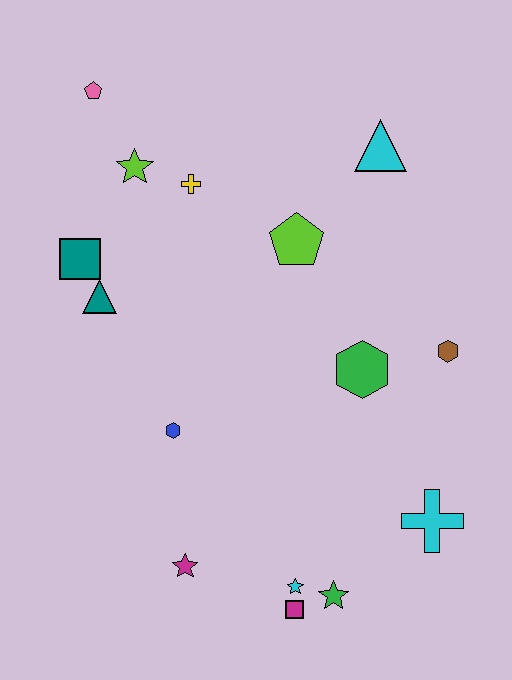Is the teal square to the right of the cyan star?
No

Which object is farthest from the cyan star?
The pink pentagon is farthest from the cyan star.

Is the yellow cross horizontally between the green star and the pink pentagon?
Yes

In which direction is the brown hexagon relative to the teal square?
The brown hexagon is to the right of the teal square.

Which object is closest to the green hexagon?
The brown hexagon is closest to the green hexagon.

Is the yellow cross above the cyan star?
Yes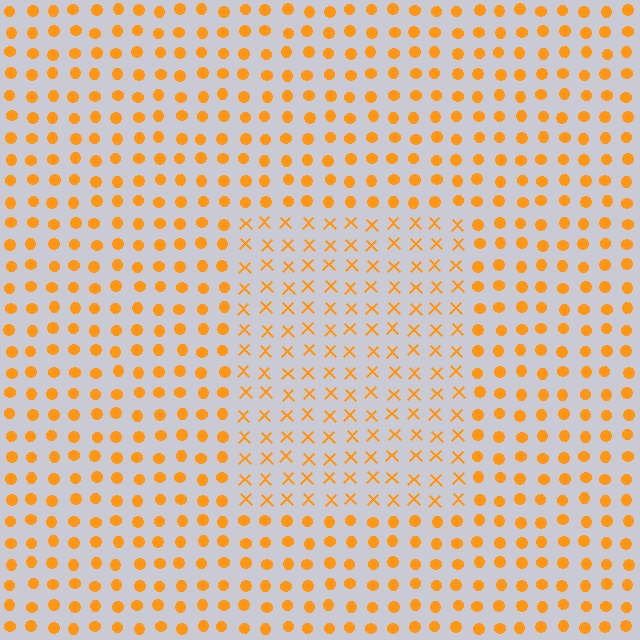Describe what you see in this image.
The image is filled with small orange elements arranged in a uniform grid. A rectangle-shaped region contains X marks, while the surrounding area contains circles. The boundary is defined purely by the change in element shape.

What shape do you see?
I see a rectangle.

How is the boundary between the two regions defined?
The boundary is defined by a change in element shape: X marks inside vs. circles outside. All elements share the same color and spacing.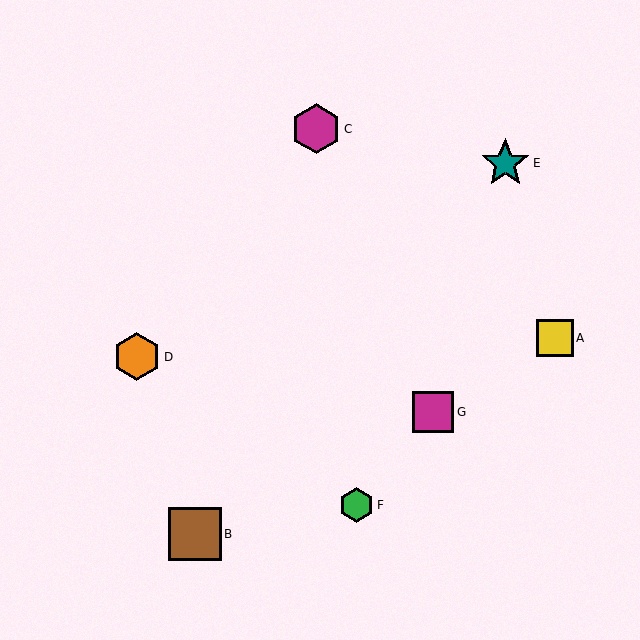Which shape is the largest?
The brown square (labeled B) is the largest.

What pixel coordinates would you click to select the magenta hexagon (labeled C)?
Click at (316, 129) to select the magenta hexagon C.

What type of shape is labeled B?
Shape B is a brown square.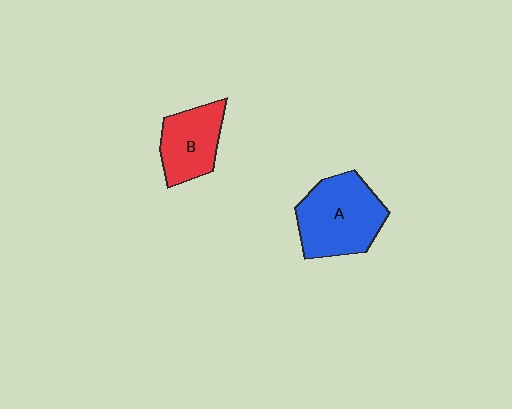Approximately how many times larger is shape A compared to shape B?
Approximately 1.5 times.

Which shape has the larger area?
Shape A (blue).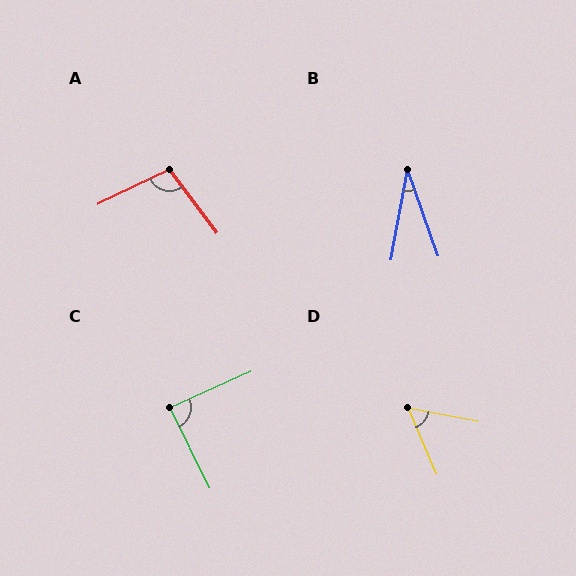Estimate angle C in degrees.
Approximately 88 degrees.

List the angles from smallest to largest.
B (30°), D (56°), C (88°), A (101°).